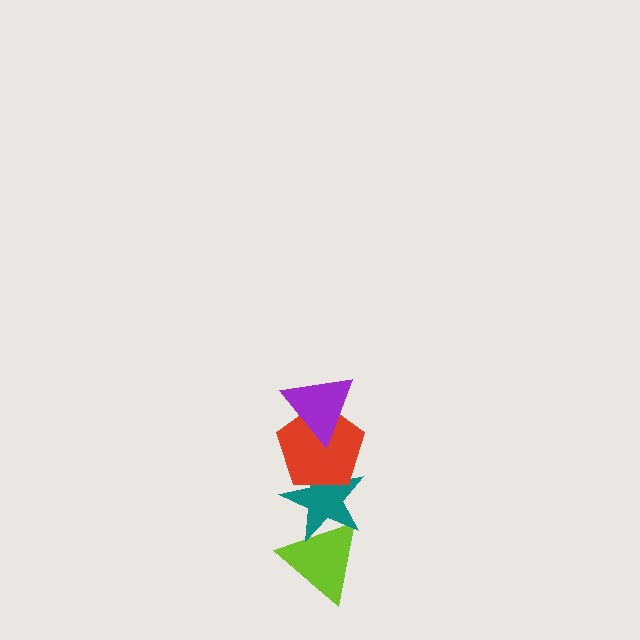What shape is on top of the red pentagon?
The purple triangle is on top of the red pentagon.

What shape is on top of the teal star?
The red pentagon is on top of the teal star.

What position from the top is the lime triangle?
The lime triangle is 4th from the top.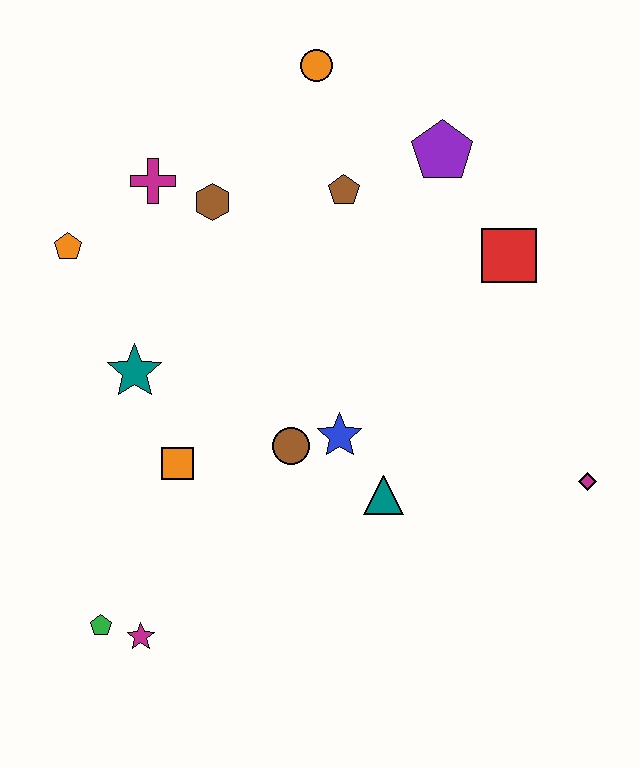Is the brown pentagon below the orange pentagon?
No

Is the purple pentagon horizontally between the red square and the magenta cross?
Yes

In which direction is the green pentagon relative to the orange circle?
The green pentagon is below the orange circle.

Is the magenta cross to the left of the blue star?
Yes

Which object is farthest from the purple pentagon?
The green pentagon is farthest from the purple pentagon.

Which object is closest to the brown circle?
The blue star is closest to the brown circle.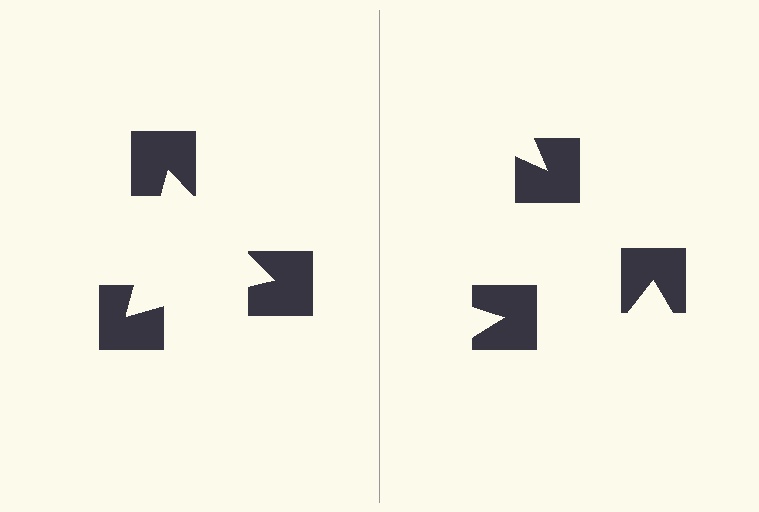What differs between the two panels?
The notched squares are positioned identically on both sides; only the wedge orientations differ. On the left they align to a triangle; on the right they are misaligned.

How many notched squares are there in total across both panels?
6 — 3 on each side.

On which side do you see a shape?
An illusory triangle appears on the left side. On the right side the wedge cuts are rotated, so no coherent shape forms.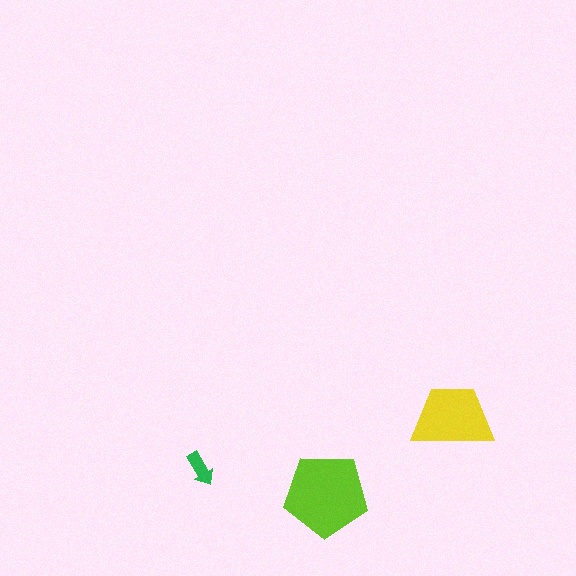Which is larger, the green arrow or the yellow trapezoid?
The yellow trapezoid.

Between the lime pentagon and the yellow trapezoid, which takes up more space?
The lime pentagon.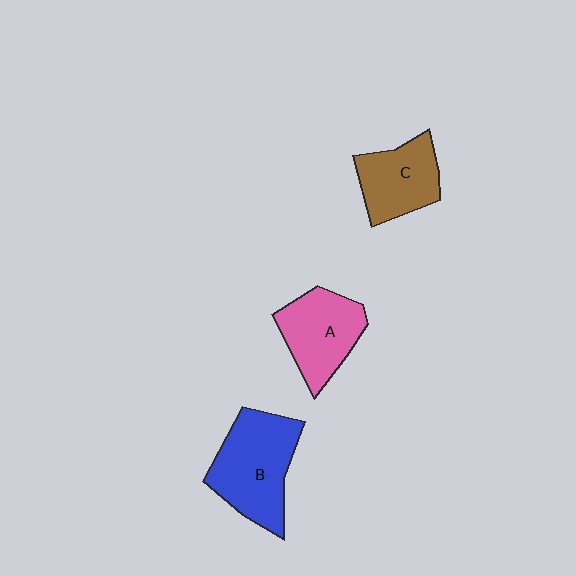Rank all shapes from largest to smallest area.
From largest to smallest: B (blue), A (pink), C (brown).